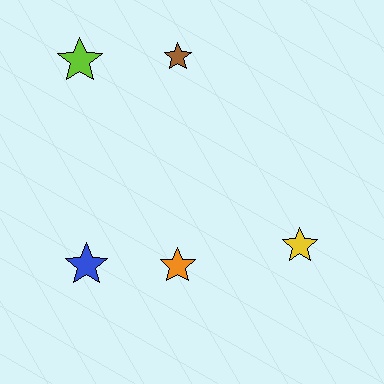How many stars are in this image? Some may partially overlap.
There are 5 stars.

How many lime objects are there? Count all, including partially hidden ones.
There is 1 lime object.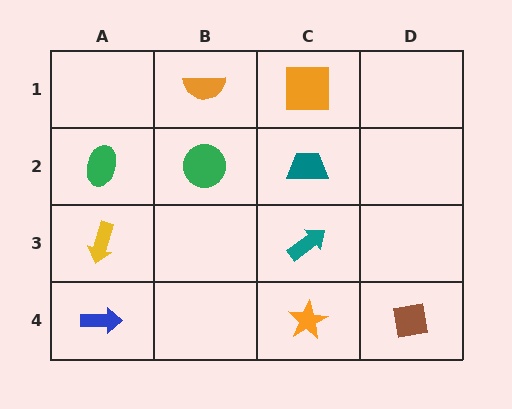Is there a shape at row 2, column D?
No, that cell is empty.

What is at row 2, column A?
A green ellipse.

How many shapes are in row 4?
3 shapes.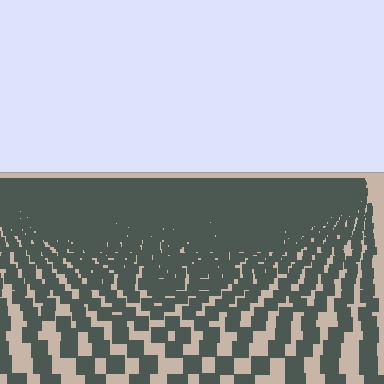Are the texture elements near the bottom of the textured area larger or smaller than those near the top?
Larger. Near the bottom, elements are closer to the viewer and appear at a bigger on-screen size.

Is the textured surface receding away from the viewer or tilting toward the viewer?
The surface is receding away from the viewer. Texture elements get smaller and denser toward the top.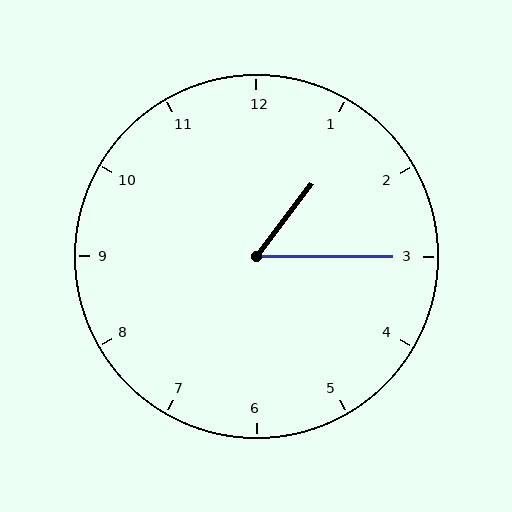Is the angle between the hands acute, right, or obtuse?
It is acute.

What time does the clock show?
1:15.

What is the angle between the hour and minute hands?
Approximately 52 degrees.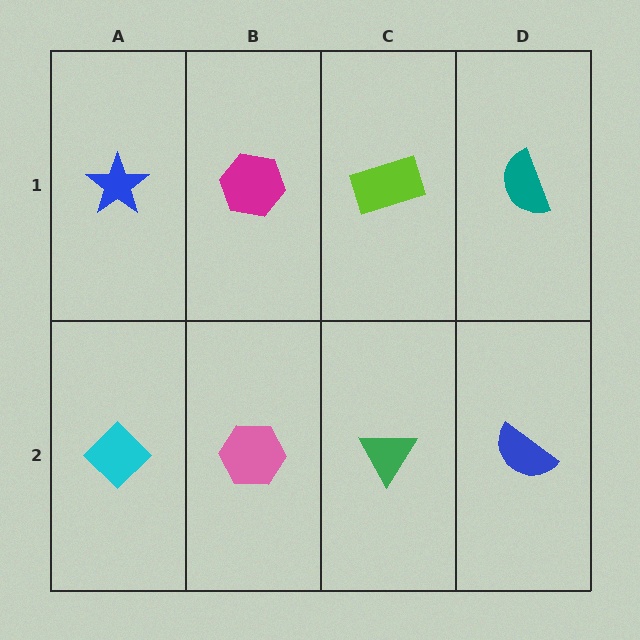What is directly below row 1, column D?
A blue semicircle.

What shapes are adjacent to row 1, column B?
A pink hexagon (row 2, column B), a blue star (row 1, column A), a lime rectangle (row 1, column C).